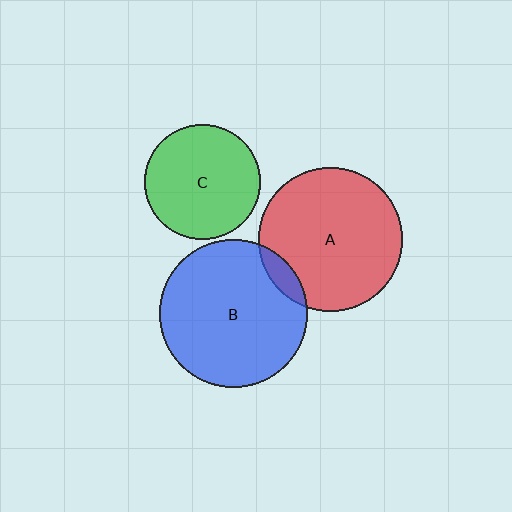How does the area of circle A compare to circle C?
Approximately 1.6 times.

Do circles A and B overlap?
Yes.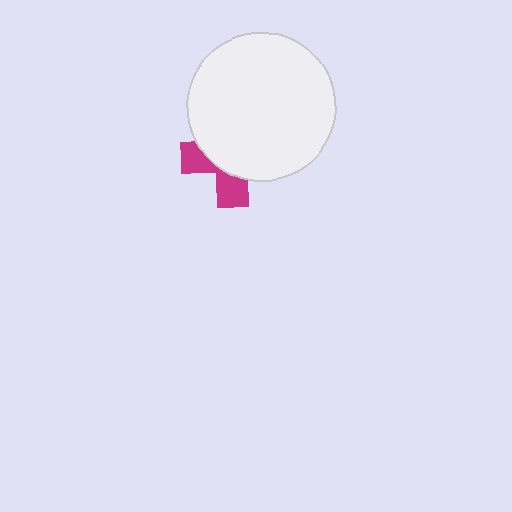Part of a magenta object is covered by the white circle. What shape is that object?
It is a cross.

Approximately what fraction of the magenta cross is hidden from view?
Roughly 66% of the magenta cross is hidden behind the white circle.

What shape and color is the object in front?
The object in front is a white circle.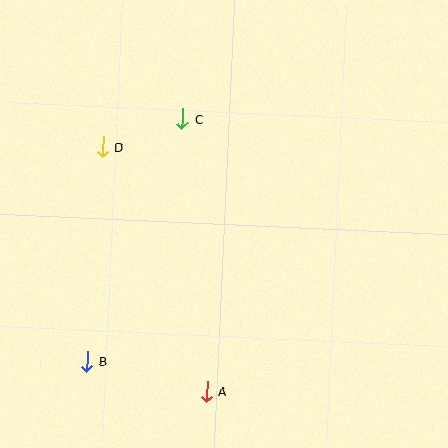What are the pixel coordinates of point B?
Point B is at (87, 361).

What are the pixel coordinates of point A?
Point A is at (207, 391).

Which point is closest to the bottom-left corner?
Point B is closest to the bottom-left corner.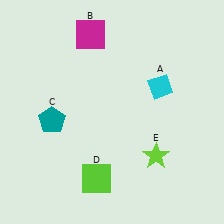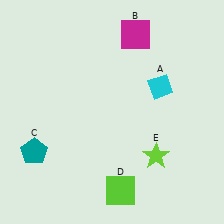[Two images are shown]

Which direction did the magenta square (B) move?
The magenta square (B) moved right.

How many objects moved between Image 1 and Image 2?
3 objects moved between the two images.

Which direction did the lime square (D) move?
The lime square (D) moved right.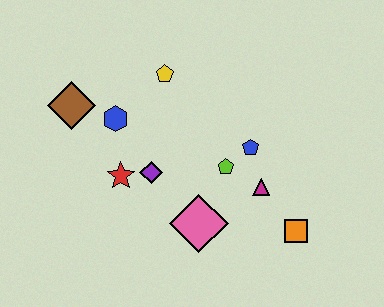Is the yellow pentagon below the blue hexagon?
No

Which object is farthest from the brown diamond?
The orange square is farthest from the brown diamond.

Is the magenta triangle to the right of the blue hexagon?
Yes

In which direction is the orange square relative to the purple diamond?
The orange square is to the right of the purple diamond.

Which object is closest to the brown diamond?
The blue hexagon is closest to the brown diamond.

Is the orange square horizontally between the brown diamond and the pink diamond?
No